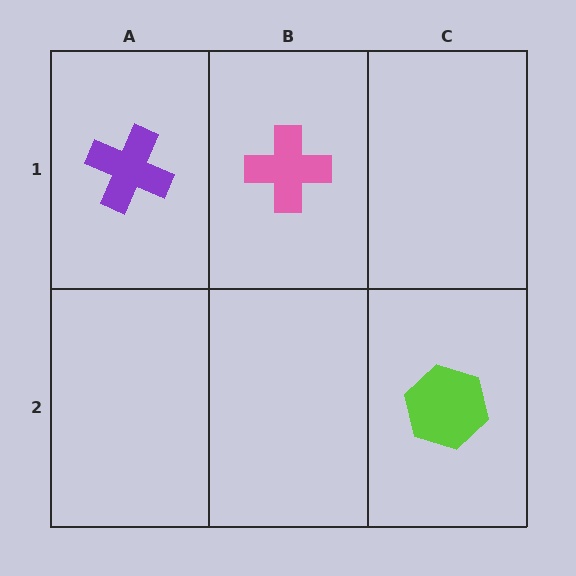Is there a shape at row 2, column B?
No, that cell is empty.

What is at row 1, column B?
A pink cross.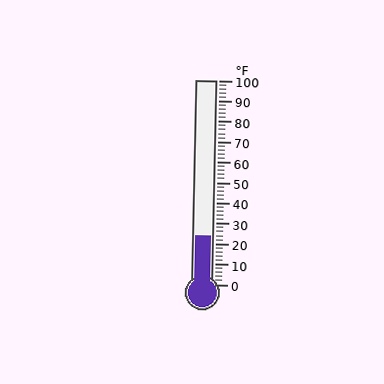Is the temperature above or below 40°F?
The temperature is below 40°F.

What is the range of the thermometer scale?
The thermometer scale ranges from 0°F to 100°F.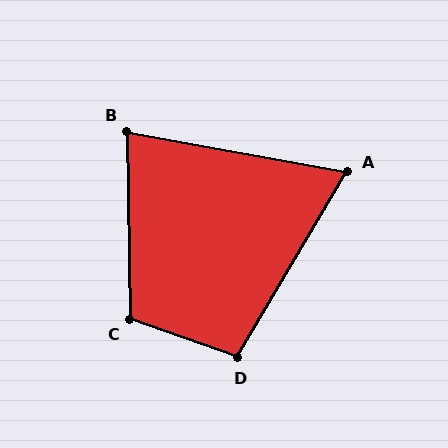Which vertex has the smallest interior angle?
A, at approximately 70 degrees.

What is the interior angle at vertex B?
Approximately 79 degrees (acute).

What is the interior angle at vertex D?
Approximately 101 degrees (obtuse).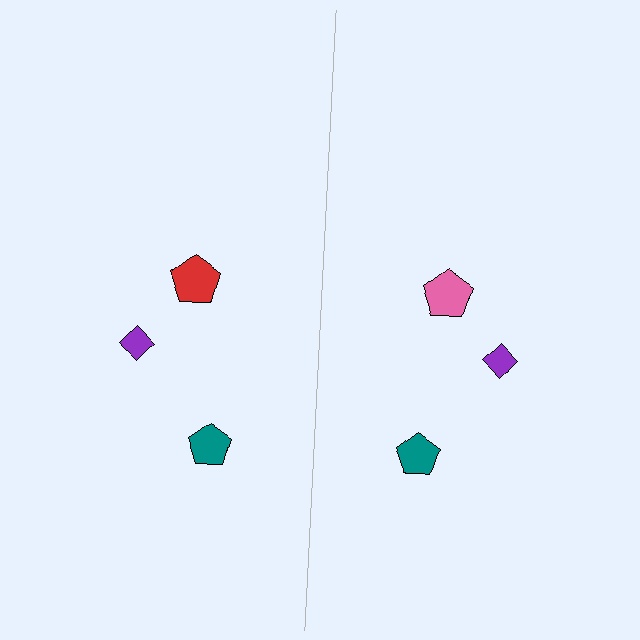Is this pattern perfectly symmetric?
No, the pattern is not perfectly symmetric. The pink pentagon on the right side breaks the symmetry — its mirror counterpart is red.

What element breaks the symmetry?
The pink pentagon on the right side breaks the symmetry — its mirror counterpart is red.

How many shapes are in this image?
There are 6 shapes in this image.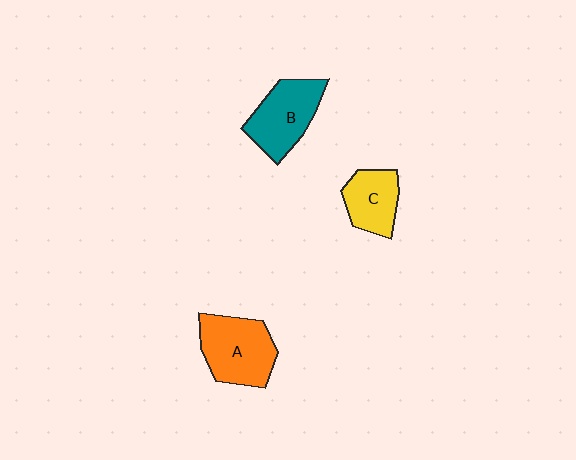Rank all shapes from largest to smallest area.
From largest to smallest: A (orange), B (teal), C (yellow).